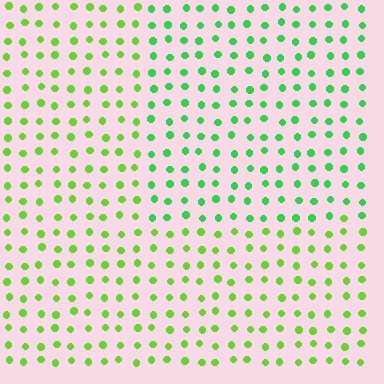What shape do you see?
I see a rectangle.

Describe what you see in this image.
The image is filled with small lime elements in a uniform arrangement. A rectangle-shaped region is visible where the elements are tinted to a slightly different hue, forming a subtle color boundary.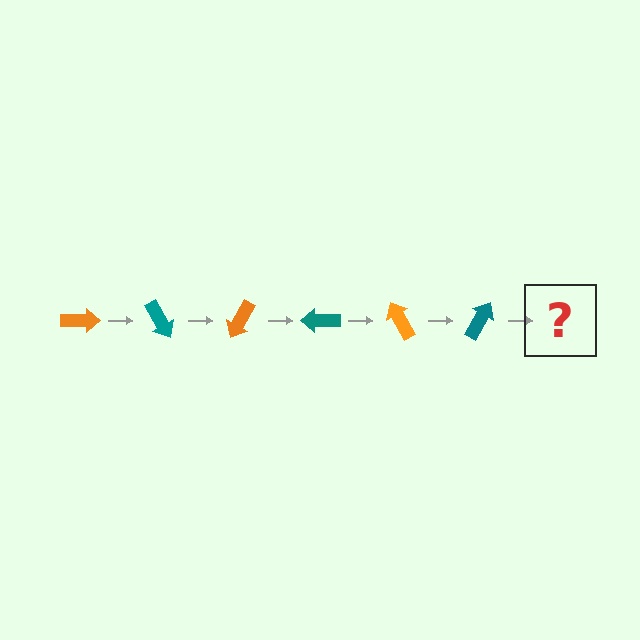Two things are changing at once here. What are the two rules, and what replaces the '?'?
The two rules are that it rotates 60 degrees each step and the color cycles through orange and teal. The '?' should be an orange arrow, rotated 360 degrees from the start.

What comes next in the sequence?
The next element should be an orange arrow, rotated 360 degrees from the start.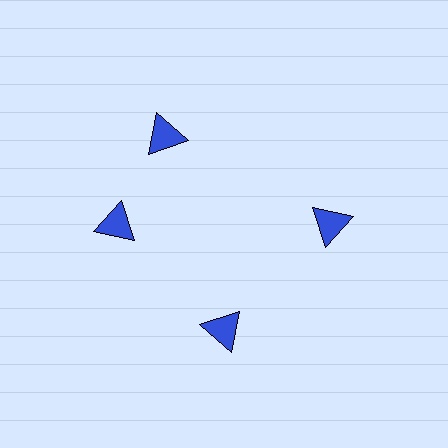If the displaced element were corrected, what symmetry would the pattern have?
It would have 4-fold rotational symmetry — the pattern would map onto itself every 90 degrees.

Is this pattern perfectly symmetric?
No. The 4 blue triangles are arranged in a ring, but one element near the 12 o'clock position is rotated out of alignment along the ring, breaking the 4-fold rotational symmetry.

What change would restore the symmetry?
The symmetry would be restored by rotating it back into even spacing with its neighbors so that all 4 triangles sit at equal angles and equal distance from the center.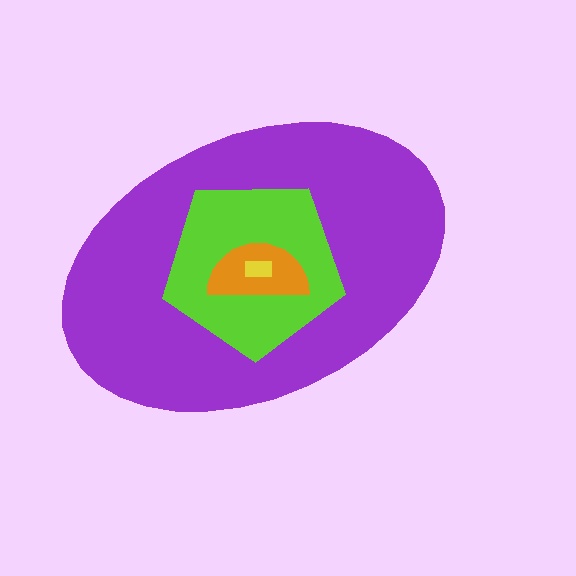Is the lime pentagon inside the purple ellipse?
Yes.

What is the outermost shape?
The purple ellipse.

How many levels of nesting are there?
4.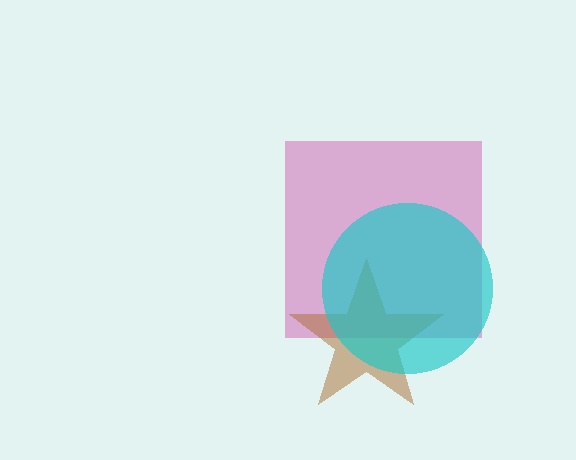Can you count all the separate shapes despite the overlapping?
Yes, there are 3 separate shapes.